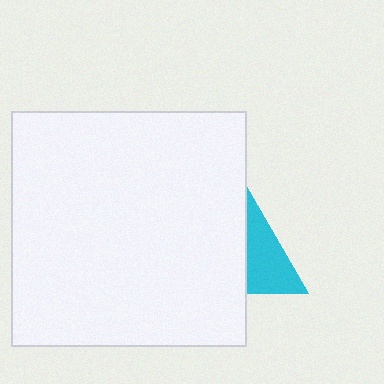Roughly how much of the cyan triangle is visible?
A small part of it is visible (roughly 43%).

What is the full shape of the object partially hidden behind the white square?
The partially hidden object is a cyan triangle.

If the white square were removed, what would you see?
You would see the complete cyan triangle.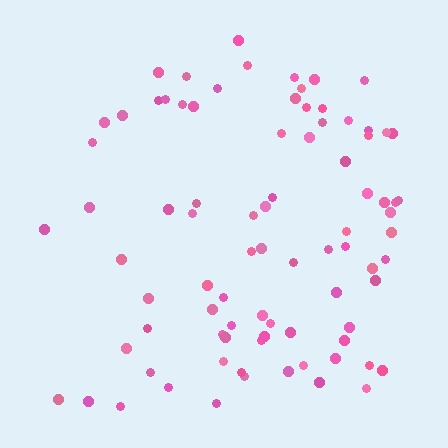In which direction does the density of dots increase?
From left to right, with the right side densest.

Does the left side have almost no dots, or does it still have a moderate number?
Still a moderate number, just noticeably fewer than the right.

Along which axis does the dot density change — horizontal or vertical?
Horizontal.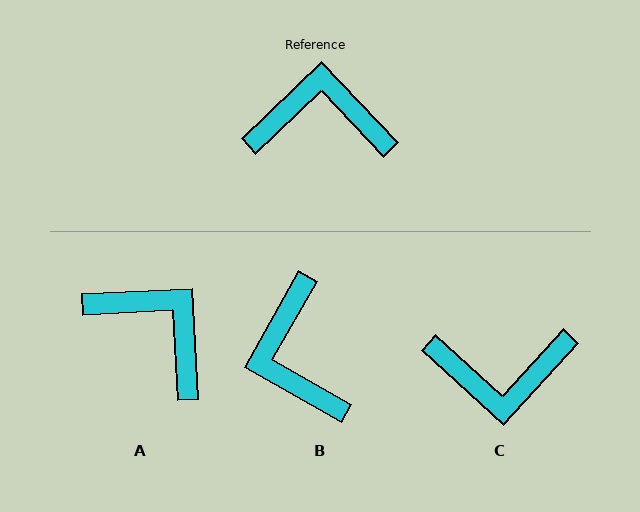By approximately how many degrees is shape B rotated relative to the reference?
Approximately 107 degrees counter-clockwise.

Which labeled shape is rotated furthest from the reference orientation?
C, about 176 degrees away.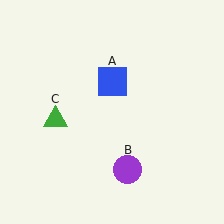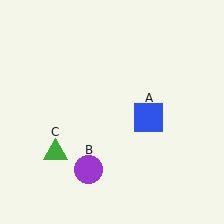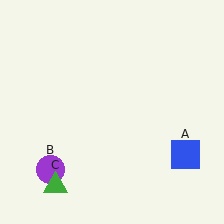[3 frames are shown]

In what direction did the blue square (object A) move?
The blue square (object A) moved down and to the right.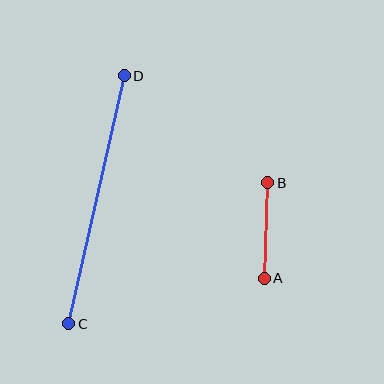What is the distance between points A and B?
The distance is approximately 95 pixels.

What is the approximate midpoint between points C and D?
The midpoint is at approximately (97, 200) pixels.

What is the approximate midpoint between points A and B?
The midpoint is at approximately (266, 230) pixels.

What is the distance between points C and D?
The distance is approximately 254 pixels.